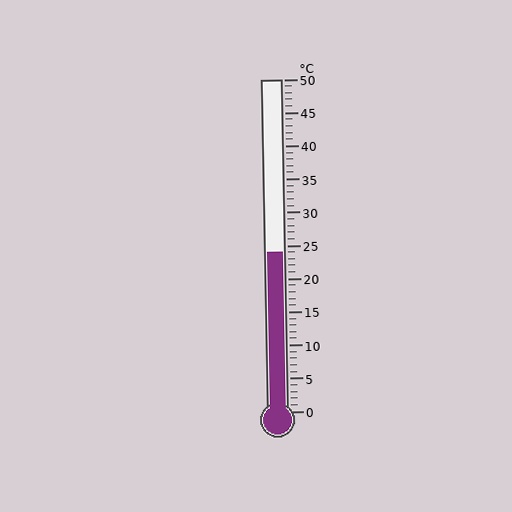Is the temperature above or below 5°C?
The temperature is above 5°C.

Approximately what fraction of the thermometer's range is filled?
The thermometer is filled to approximately 50% of its range.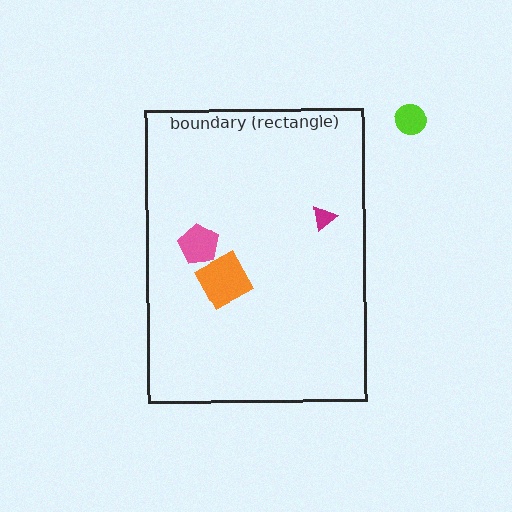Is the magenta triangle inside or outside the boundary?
Inside.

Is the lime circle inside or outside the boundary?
Outside.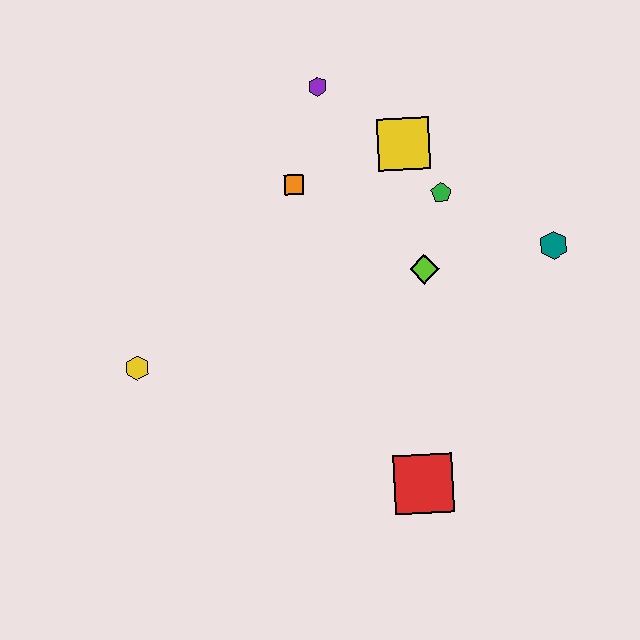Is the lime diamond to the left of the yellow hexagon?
No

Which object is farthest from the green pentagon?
The yellow hexagon is farthest from the green pentagon.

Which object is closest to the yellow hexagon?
The orange square is closest to the yellow hexagon.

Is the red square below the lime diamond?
Yes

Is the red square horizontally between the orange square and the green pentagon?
Yes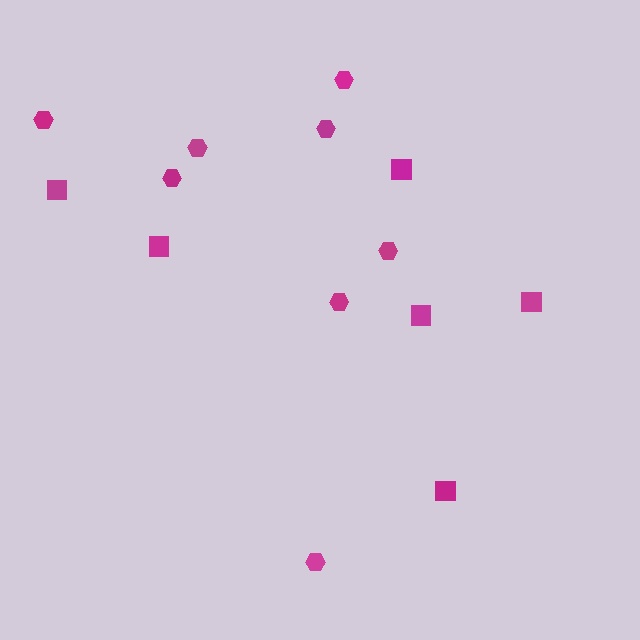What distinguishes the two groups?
There are 2 groups: one group of squares (6) and one group of hexagons (8).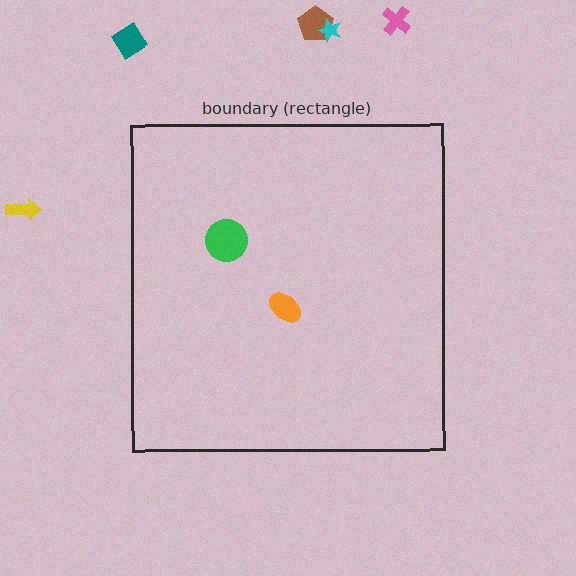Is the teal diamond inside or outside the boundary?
Outside.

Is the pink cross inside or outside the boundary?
Outside.